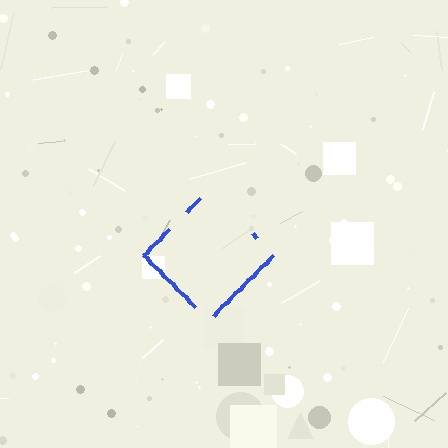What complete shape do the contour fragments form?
The contour fragments form a diamond.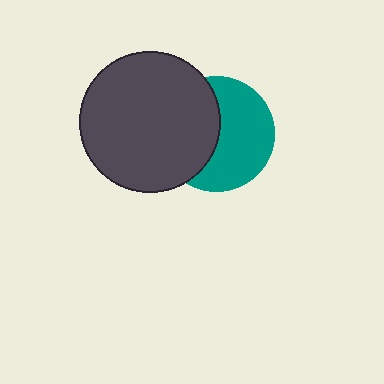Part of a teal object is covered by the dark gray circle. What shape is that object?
It is a circle.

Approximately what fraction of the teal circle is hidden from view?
Roughly 45% of the teal circle is hidden behind the dark gray circle.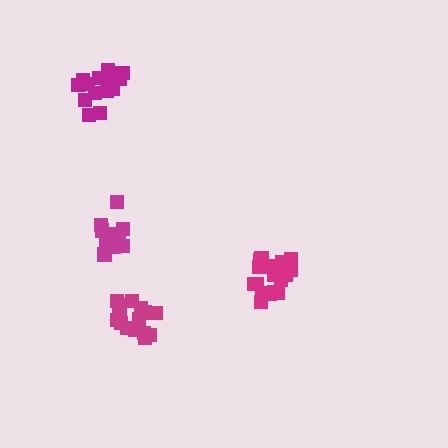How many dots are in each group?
Group 1: 15 dots, Group 2: 13 dots, Group 3: 17 dots, Group 4: 17 dots (62 total).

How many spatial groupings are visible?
There are 4 spatial groupings.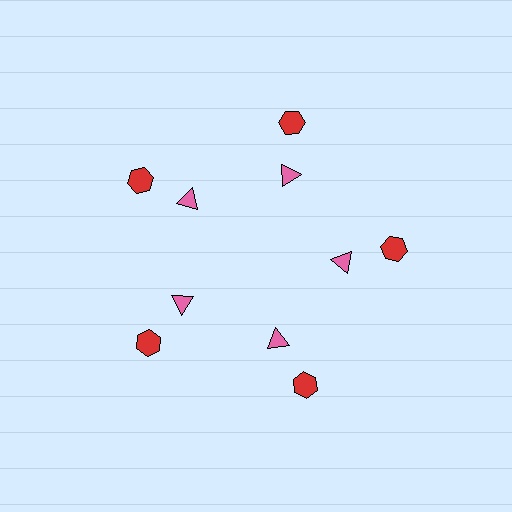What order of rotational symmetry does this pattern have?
This pattern has 5-fold rotational symmetry.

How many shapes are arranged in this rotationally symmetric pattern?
There are 10 shapes, arranged in 5 groups of 2.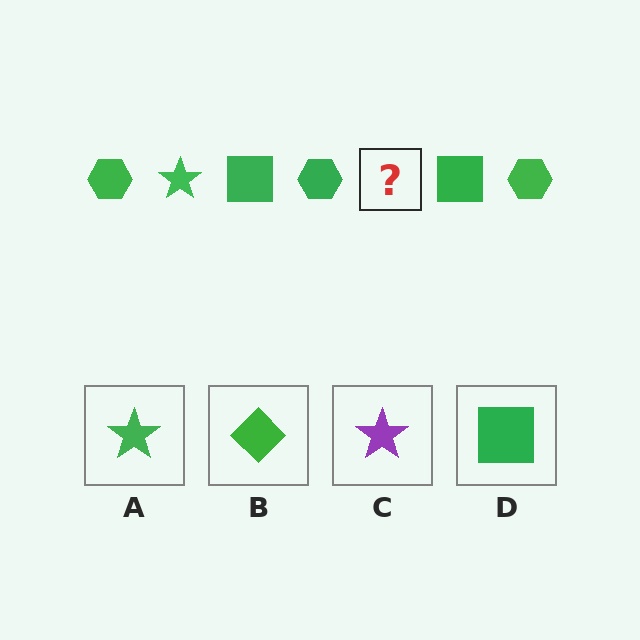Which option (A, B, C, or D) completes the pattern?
A.